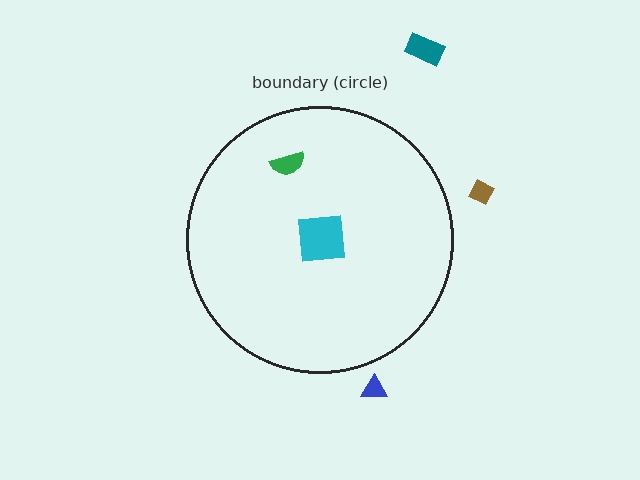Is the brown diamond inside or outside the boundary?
Outside.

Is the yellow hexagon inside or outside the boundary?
Inside.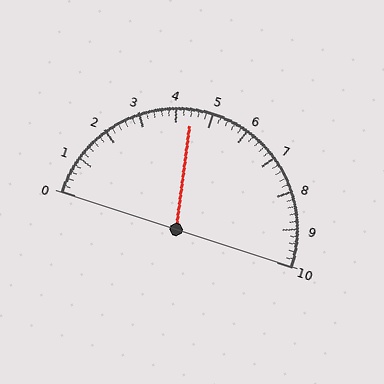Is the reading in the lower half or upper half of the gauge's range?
The reading is in the lower half of the range (0 to 10).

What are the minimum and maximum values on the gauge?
The gauge ranges from 0 to 10.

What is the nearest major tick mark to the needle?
The nearest major tick mark is 4.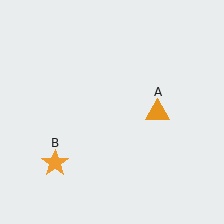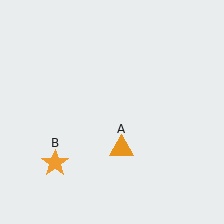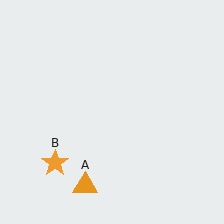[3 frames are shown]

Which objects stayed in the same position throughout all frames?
Orange star (object B) remained stationary.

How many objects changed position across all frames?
1 object changed position: orange triangle (object A).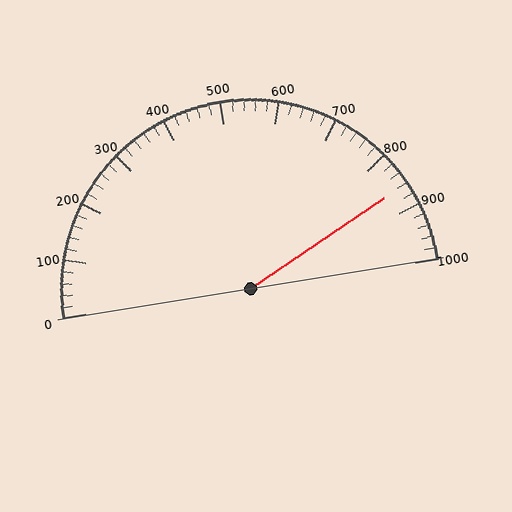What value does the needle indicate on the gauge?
The needle indicates approximately 860.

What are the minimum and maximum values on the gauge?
The gauge ranges from 0 to 1000.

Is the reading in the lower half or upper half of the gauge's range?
The reading is in the upper half of the range (0 to 1000).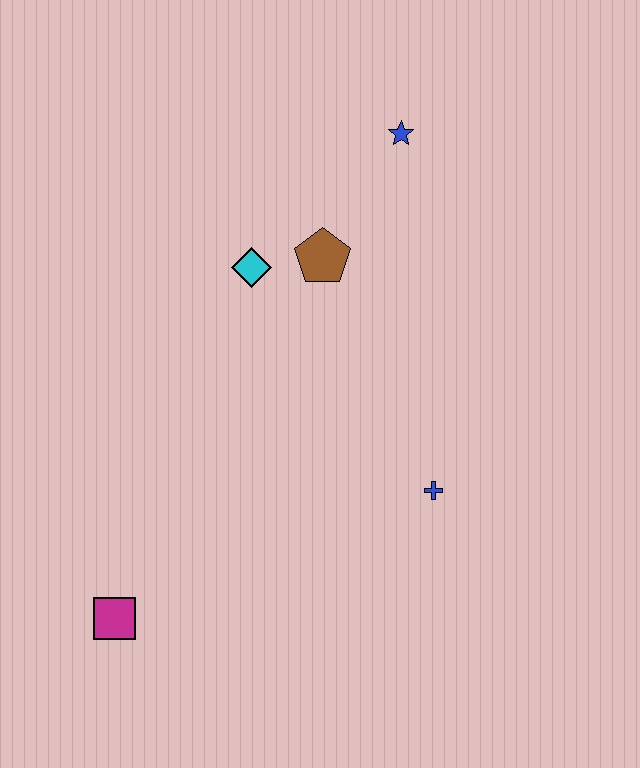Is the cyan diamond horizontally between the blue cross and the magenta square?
Yes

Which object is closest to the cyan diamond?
The brown pentagon is closest to the cyan diamond.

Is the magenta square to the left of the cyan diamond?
Yes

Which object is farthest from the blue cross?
The blue star is farthest from the blue cross.